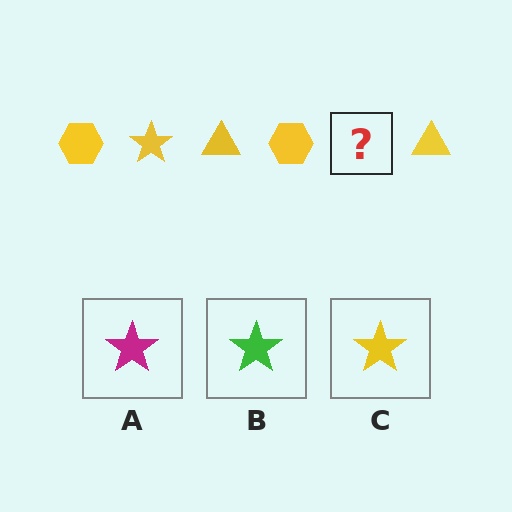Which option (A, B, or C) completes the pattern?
C.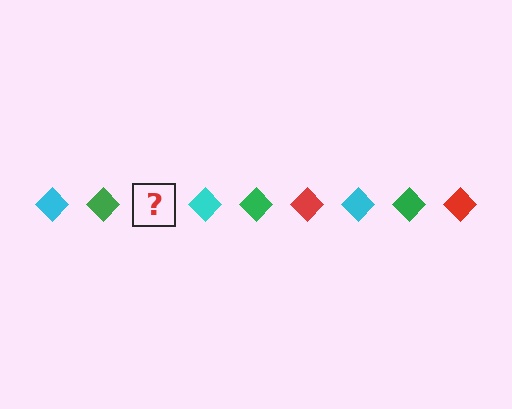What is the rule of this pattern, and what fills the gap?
The rule is that the pattern cycles through cyan, green, red diamonds. The gap should be filled with a red diamond.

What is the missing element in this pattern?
The missing element is a red diamond.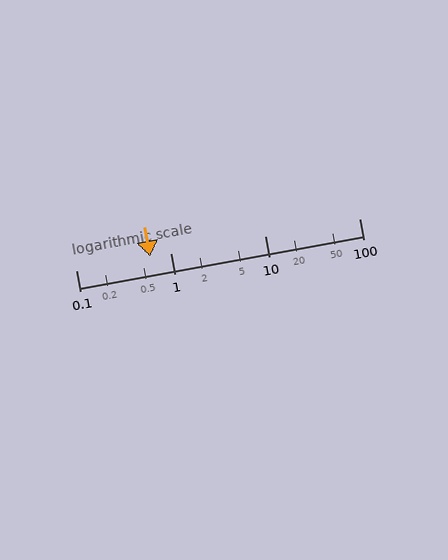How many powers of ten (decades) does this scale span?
The scale spans 3 decades, from 0.1 to 100.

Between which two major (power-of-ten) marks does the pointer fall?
The pointer is between 0.1 and 1.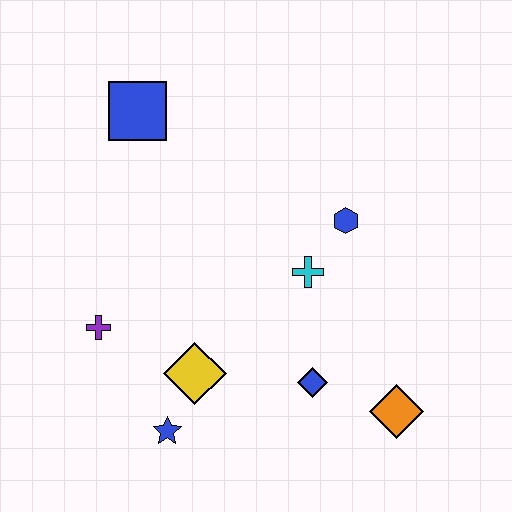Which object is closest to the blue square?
The purple cross is closest to the blue square.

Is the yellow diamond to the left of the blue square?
No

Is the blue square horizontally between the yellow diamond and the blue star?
No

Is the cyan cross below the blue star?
No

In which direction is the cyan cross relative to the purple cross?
The cyan cross is to the right of the purple cross.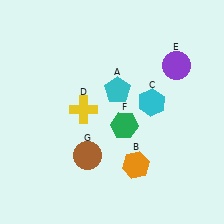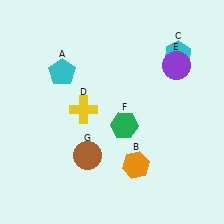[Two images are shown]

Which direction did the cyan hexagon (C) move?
The cyan hexagon (C) moved up.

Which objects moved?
The objects that moved are: the cyan pentagon (A), the cyan hexagon (C).